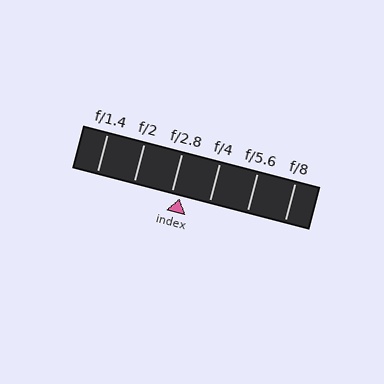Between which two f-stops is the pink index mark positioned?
The index mark is between f/2.8 and f/4.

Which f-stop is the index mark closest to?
The index mark is closest to f/2.8.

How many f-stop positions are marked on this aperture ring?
There are 6 f-stop positions marked.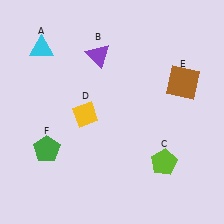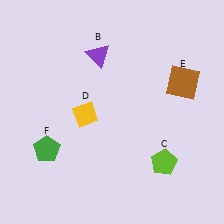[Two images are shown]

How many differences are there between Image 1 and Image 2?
There is 1 difference between the two images.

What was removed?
The cyan triangle (A) was removed in Image 2.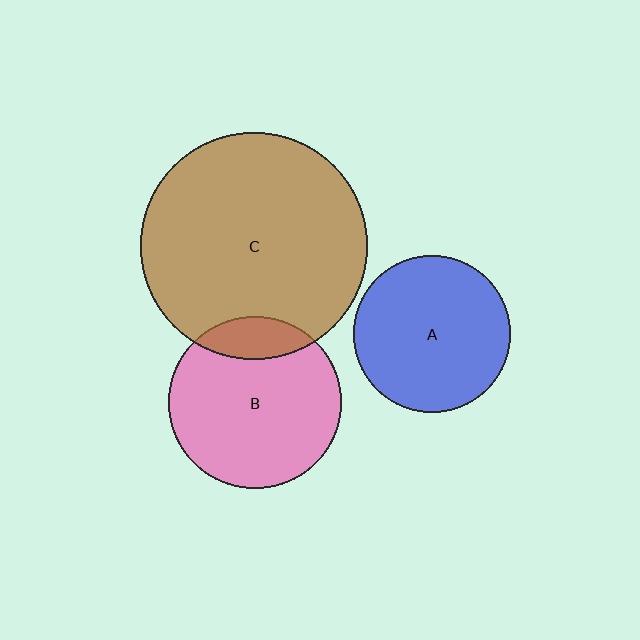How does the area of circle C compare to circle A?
Approximately 2.1 times.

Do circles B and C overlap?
Yes.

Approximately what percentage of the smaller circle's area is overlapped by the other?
Approximately 15%.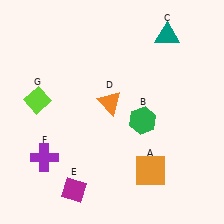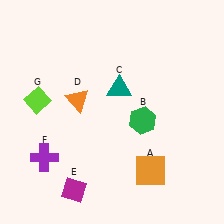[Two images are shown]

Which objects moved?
The objects that moved are: the teal triangle (C), the orange triangle (D).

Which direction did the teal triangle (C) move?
The teal triangle (C) moved down.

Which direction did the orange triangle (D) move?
The orange triangle (D) moved left.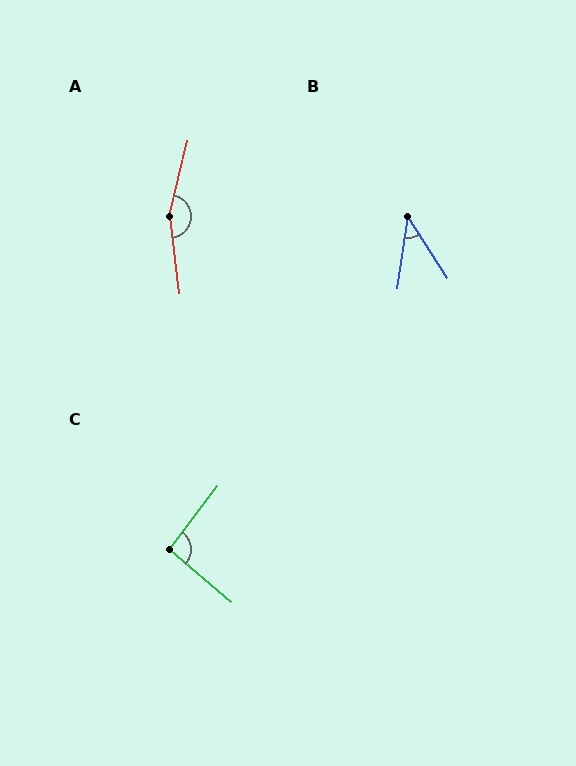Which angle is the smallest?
B, at approximately 41 degrees.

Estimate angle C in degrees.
Approximately 93 degrees.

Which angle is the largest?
A, at approximately 159 degrees.